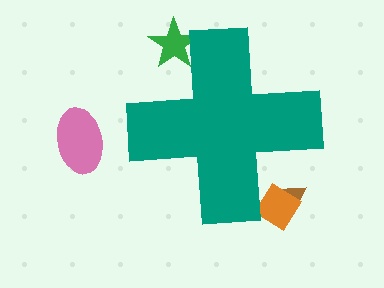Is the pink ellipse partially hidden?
No, the pink ellipse is fully visible.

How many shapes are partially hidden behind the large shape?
3 shapes are partially hidden.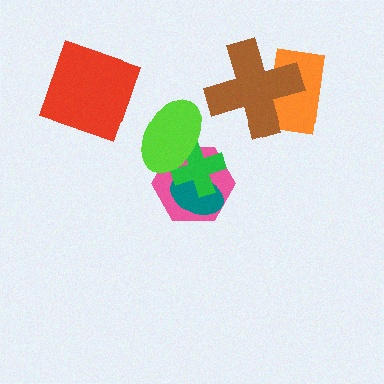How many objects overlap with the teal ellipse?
2 objects overlap with the teal ellipse.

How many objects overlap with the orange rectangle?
1 object overlaps with the orange rectangle.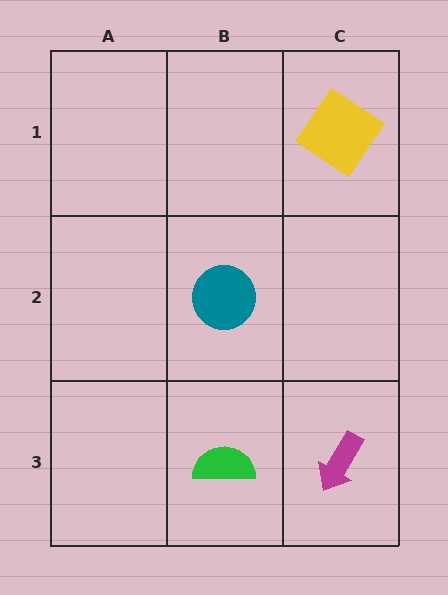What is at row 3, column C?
A magenta arrow.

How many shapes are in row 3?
2 shapes.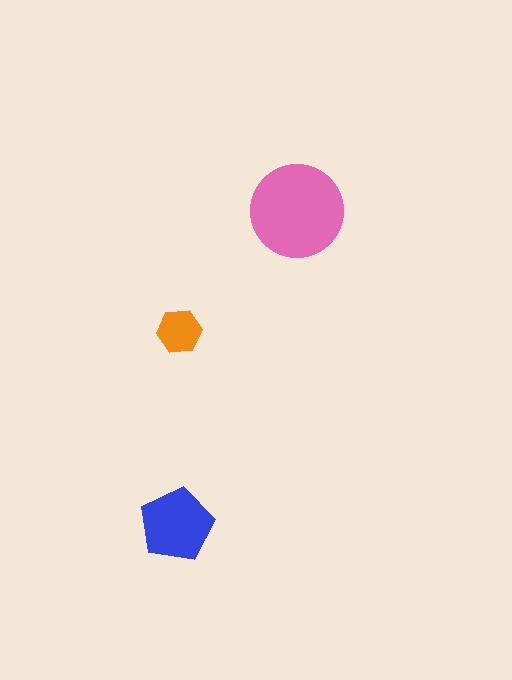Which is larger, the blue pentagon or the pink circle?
The pink circle.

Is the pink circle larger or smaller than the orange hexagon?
Larger.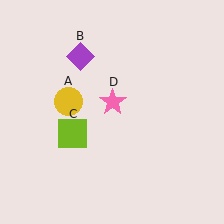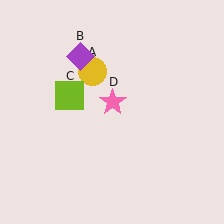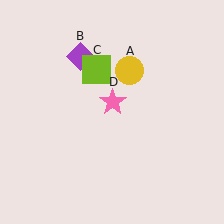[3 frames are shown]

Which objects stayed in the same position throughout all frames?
Purple diamond (object B) and pink star (object D) remained stationary.